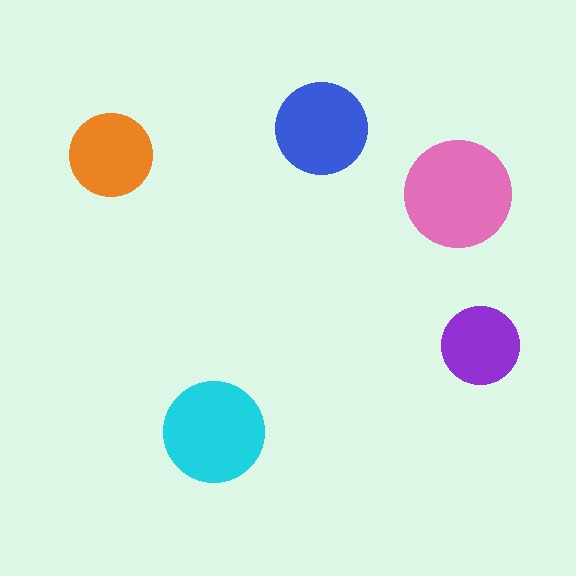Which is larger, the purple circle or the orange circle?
The orange one.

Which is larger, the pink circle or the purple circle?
The pink one.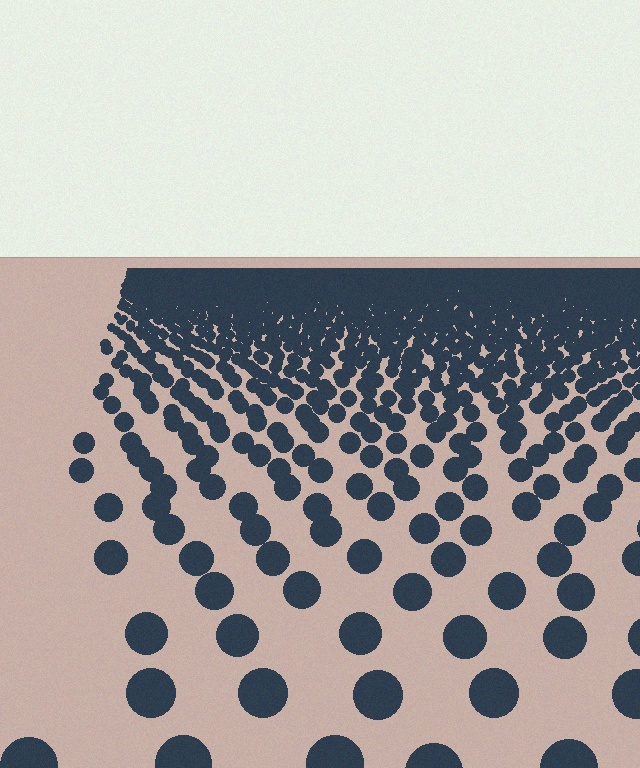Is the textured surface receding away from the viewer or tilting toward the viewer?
The surface is receding away from the viewer. Texture elements get smaller and denser toward the top.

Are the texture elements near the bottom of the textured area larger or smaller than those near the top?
Larger. Near the bottom, elements are closer to the viewer and appear at a bigger on-screen size.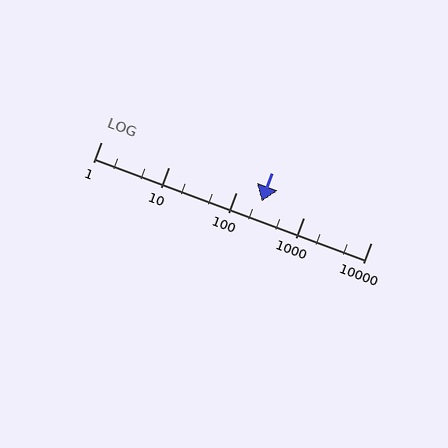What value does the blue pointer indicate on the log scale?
The pointer indicates approximately 240.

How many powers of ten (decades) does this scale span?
The scale spans 4 decades, from 1 to 10000.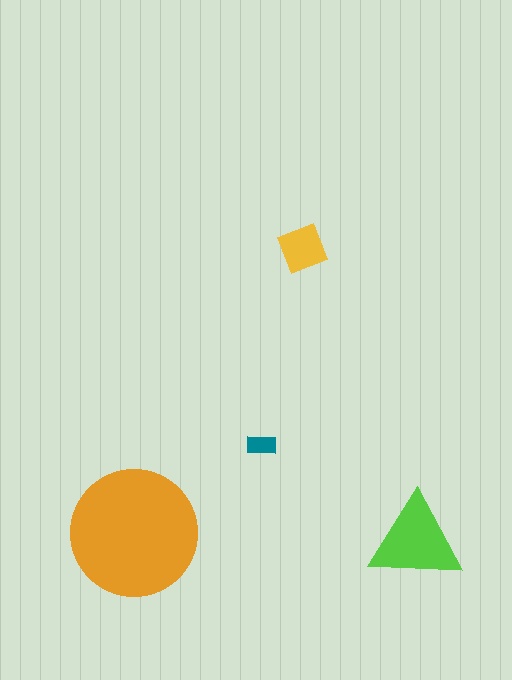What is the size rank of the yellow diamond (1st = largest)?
3rd.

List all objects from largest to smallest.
The orange circle, the lime triangle, the yellow diamond, the teal rectangle.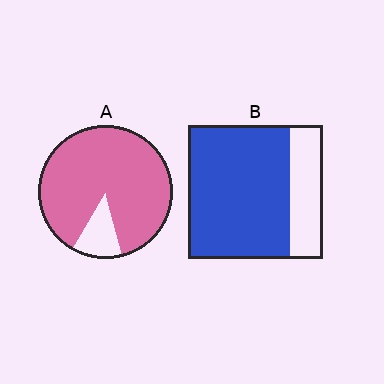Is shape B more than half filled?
Yes.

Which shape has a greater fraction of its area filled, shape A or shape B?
Shape A.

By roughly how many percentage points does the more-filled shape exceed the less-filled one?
By roughly 10 percentage points (A over B).